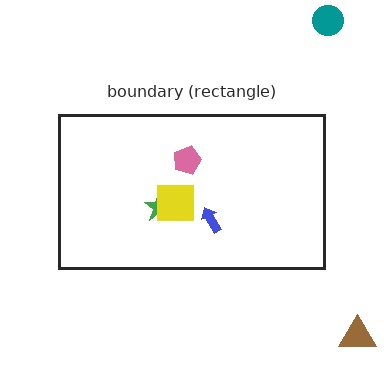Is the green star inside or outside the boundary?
Inside.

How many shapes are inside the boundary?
4 inside, 2 outside.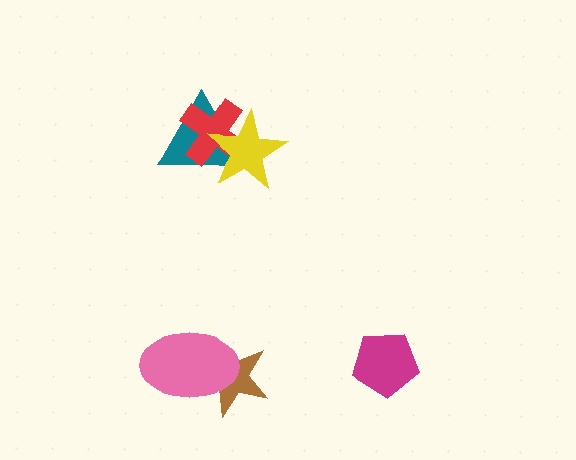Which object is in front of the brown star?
The pink ellipse is in front of the brown star.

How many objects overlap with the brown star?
1 object overlaps with the brown star.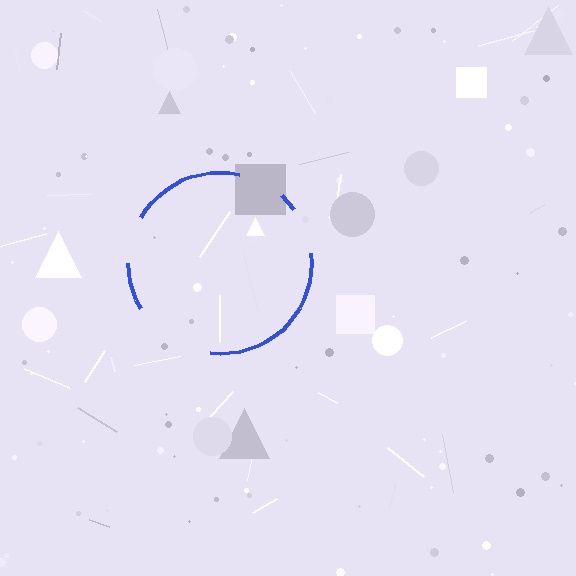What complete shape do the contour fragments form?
The contour fragments form a circle.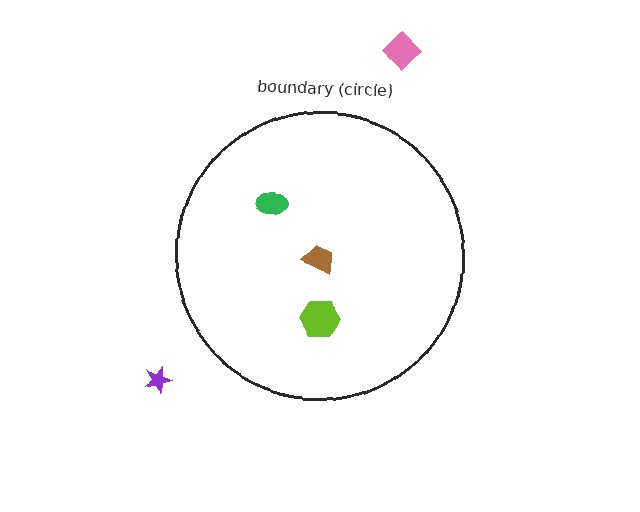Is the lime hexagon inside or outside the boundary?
Inside.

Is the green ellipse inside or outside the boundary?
Inside.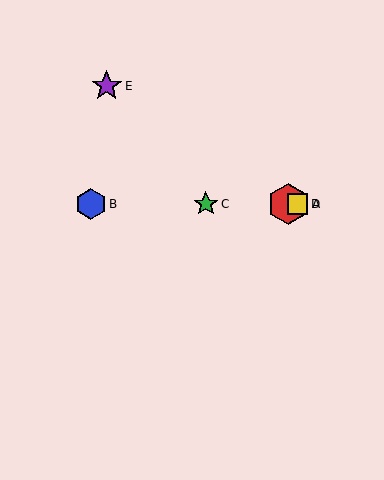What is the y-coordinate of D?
Object D is at y≈204.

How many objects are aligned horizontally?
4 objects (A, B, C, D) are aligned horizontally.